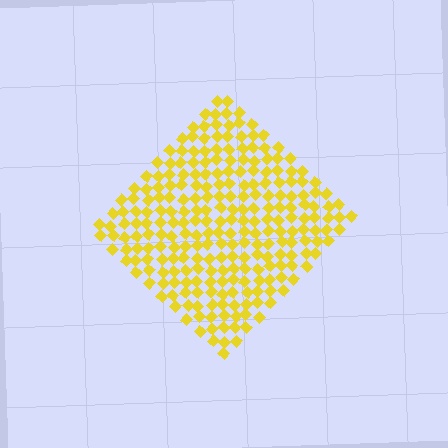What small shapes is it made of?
It is made of small diamonds.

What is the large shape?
The large shape is a diamond.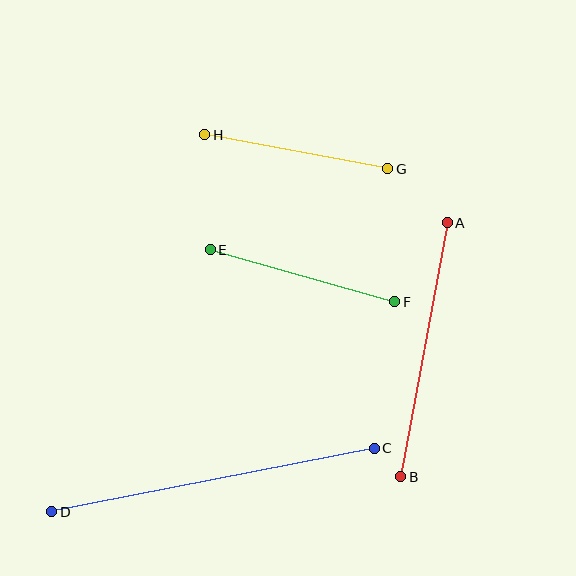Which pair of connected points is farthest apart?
Points C and D are farthest apart.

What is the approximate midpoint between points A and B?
The midpoint is at approximately (424, 350) pixels.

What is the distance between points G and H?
The distance is approximately 186 pixels.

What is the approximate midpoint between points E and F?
The midpoint is at approximately (303, 276) pixels.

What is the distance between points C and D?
The distance is approximately 329 pixels.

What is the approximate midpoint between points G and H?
The midpoint is at approximately (296, 152) pixels.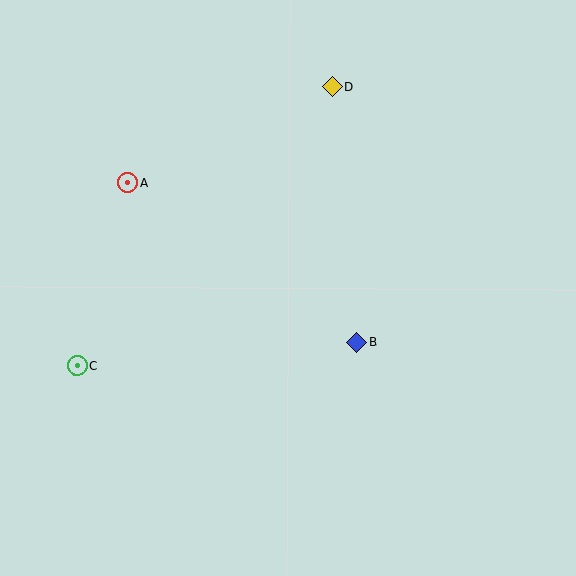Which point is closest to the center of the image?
Point B at (356, 343) is closest to the center.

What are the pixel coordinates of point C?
Point C is at (77, 365).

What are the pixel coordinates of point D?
Point D is at (332, 87).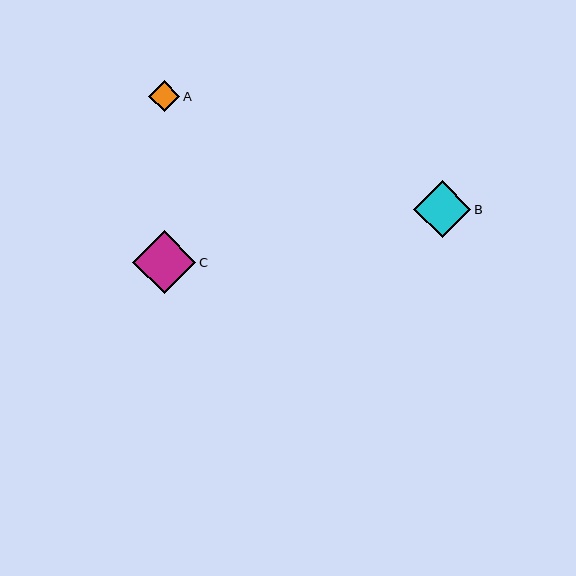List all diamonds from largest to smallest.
From largest to smallest: C, B, A.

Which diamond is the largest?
Diamond C is the largest with a size of approximately 63 pixels.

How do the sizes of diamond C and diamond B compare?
Diamond C and diamond B are approximately the same size.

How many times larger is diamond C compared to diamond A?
Diamond C is approximately 2.0 times the size of diamond A.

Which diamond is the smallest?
Diamond A is the smallest with a size of approximately 31 pixels.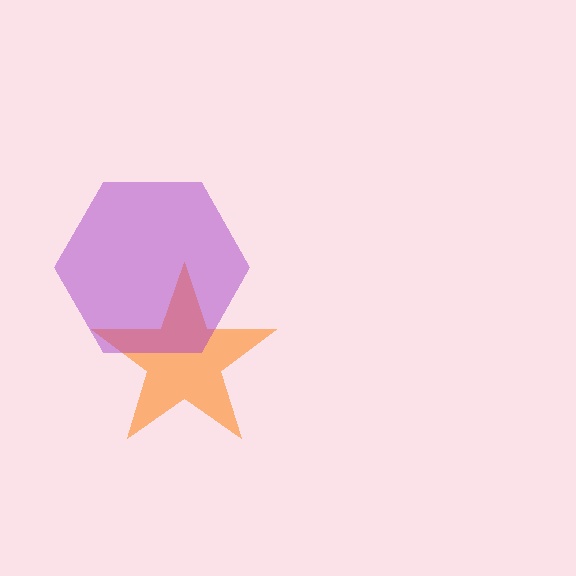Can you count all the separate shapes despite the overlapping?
Yes, there are 2 separate shapes.